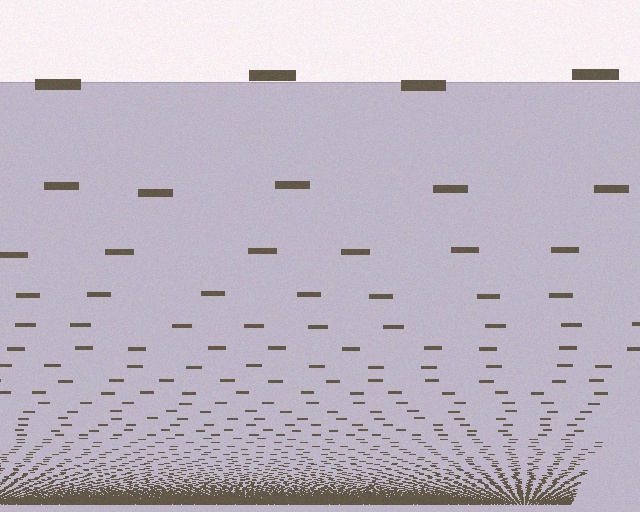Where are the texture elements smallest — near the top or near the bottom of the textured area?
Near the bottom.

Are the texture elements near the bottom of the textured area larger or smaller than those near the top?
Smaller. The gradient is inverted — elements near the bottom are smaller and denser.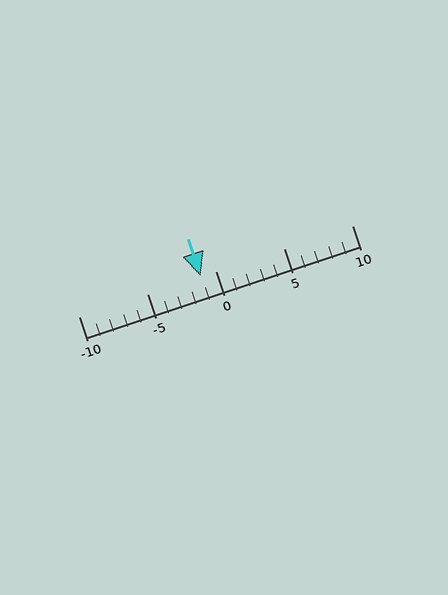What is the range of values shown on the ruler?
The ruler shows values from -10 to 10.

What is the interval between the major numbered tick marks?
The major tick marks are spaced 5 units apart.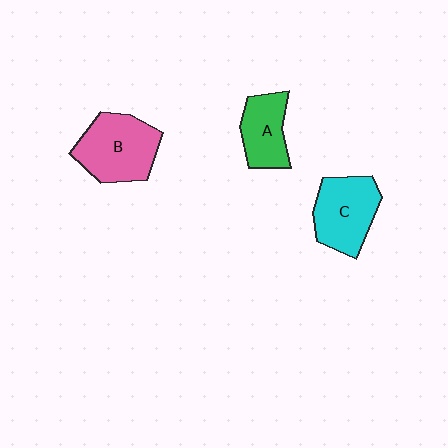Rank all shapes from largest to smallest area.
From largest to smallest: B (pink), C (cyan), A (green).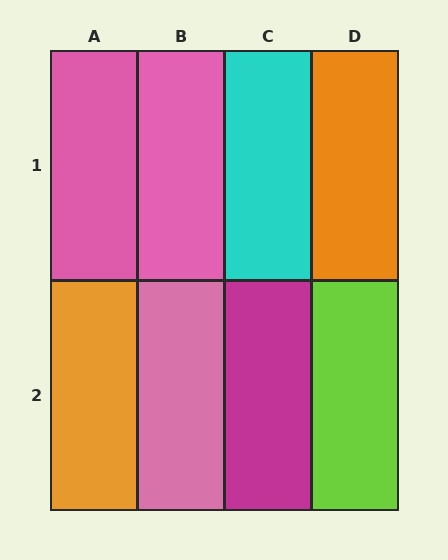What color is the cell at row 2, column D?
Lime.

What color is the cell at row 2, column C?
Magenta.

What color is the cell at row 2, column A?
Orange.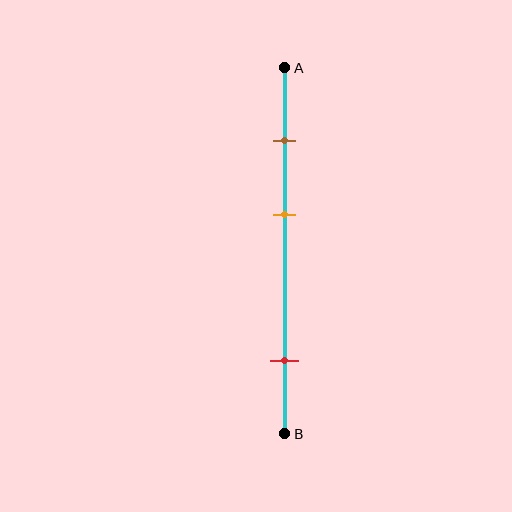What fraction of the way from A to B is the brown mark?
The brown mark is approximately 20% (0.2) of the way from A to B.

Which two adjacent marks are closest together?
The brown and orange marks are the closest adjacent pair.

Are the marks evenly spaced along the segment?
No, the marks are not evenly spaced.